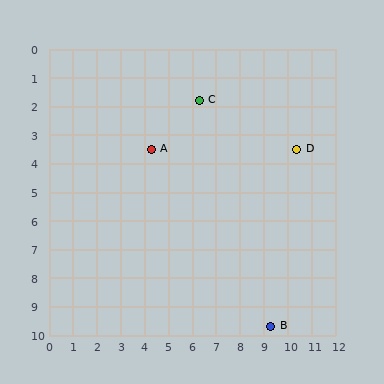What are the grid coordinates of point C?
Point C is at approximately (6.3, 1.8).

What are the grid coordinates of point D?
Point D is at approximately (10.4, 3.5).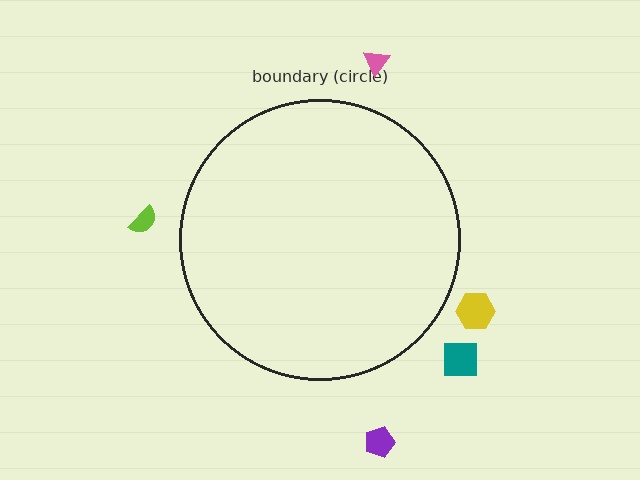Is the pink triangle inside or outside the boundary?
Outside.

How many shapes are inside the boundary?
0 inside, 5 outside.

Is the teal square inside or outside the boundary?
Outside.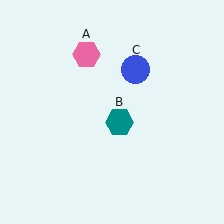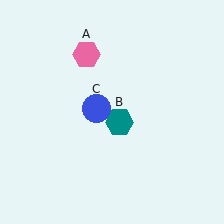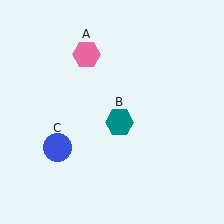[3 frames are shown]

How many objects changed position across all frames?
1 object changed position: blue circle (object C).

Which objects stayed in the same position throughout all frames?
Pink hexagon (object A) and teal hexagon (object B) remained stationary.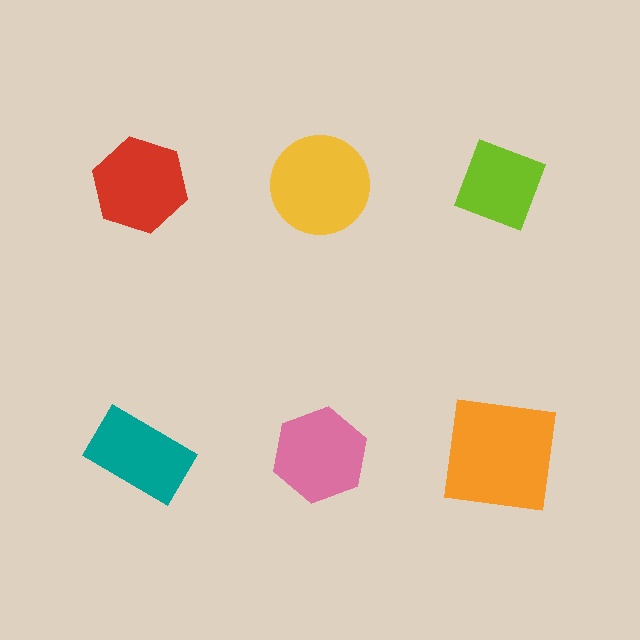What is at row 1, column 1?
A red hexagon.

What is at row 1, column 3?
A lime diamond.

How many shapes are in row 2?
3 shapes.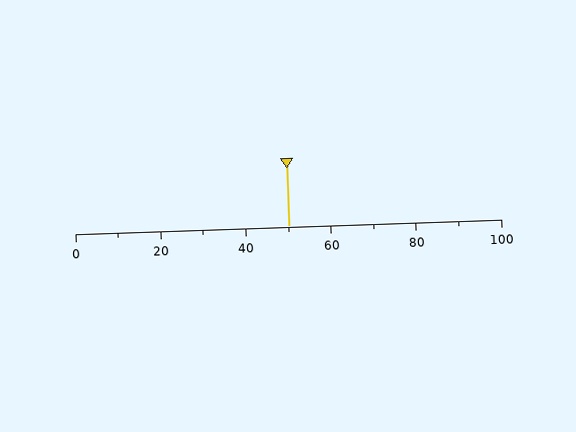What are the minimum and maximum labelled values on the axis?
The axis runs from 0 to 100.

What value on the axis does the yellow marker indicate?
The marker indicates approximately 50.